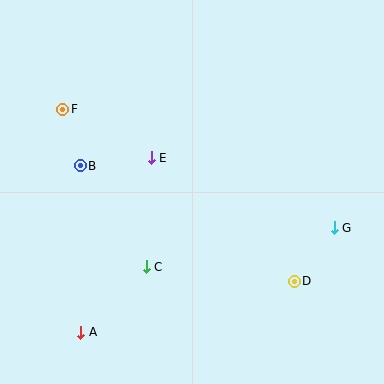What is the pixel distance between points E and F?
The distance between E and F is 101 pixels.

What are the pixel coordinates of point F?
Point F is at (63, 109).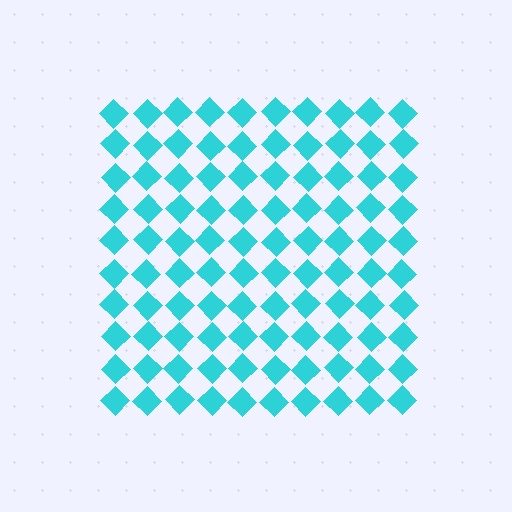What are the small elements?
The small elements are diamonds.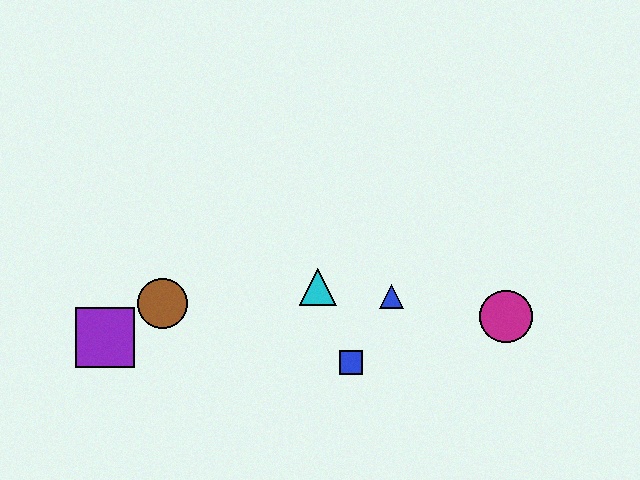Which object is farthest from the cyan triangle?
The purple square is farthest from the cyan triangle.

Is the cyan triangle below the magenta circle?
No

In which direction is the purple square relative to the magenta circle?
The purple square is to the left of the magenta circle.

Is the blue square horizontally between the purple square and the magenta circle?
Yes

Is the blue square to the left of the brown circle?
No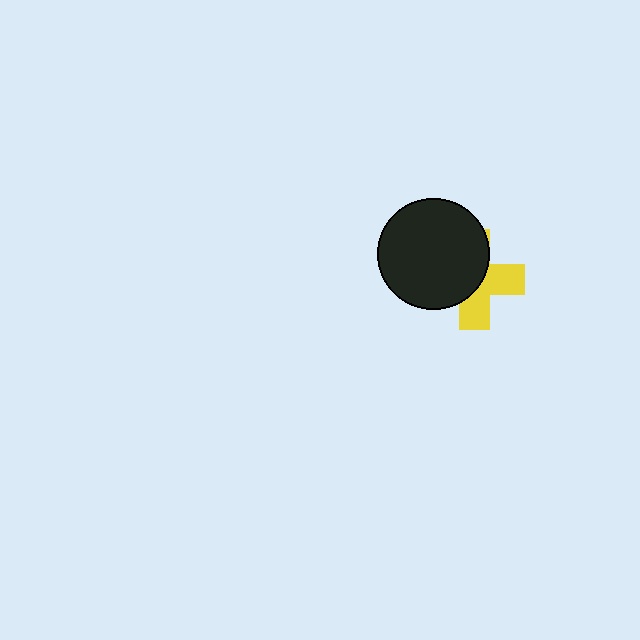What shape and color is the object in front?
The object in front is a black circle.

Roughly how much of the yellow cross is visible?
A small part of it is visible (roughly 45%).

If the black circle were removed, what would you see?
You would see the complete yellow cross.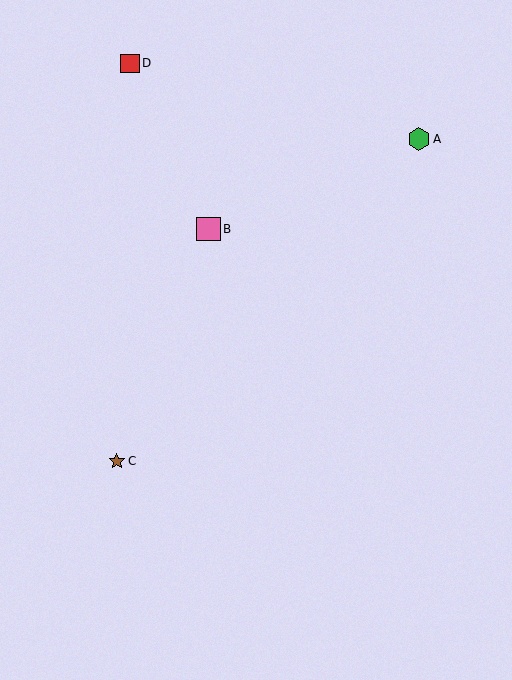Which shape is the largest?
The pink square (labeled B) is the largest.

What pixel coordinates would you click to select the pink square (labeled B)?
Click at (208, 229) to select the pink square B.